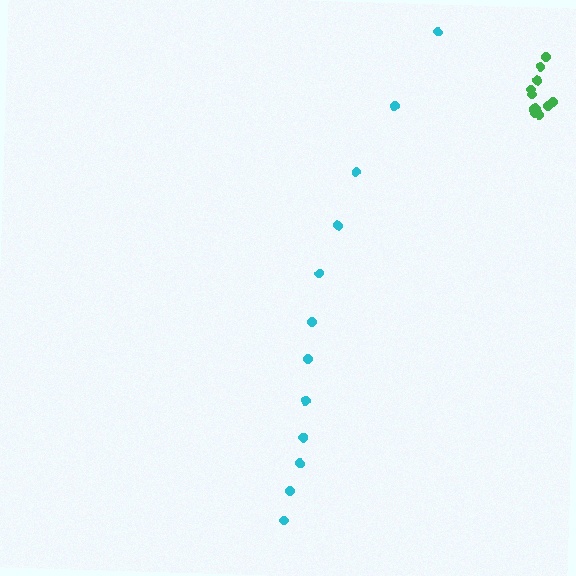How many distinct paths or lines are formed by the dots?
There are 2 distinct paths.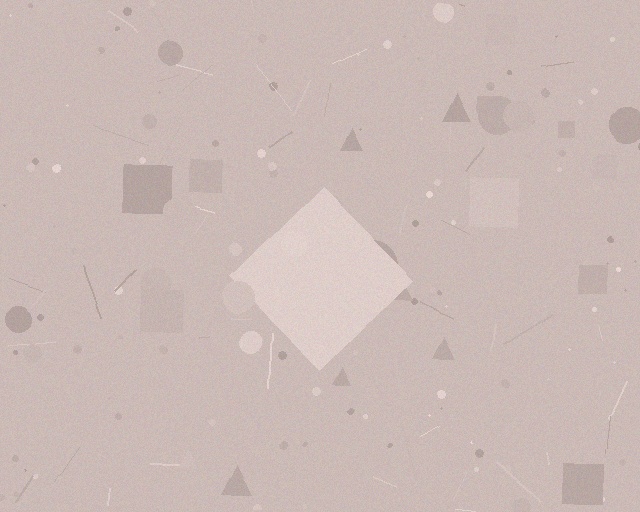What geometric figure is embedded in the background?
A diamond is embedded in the background.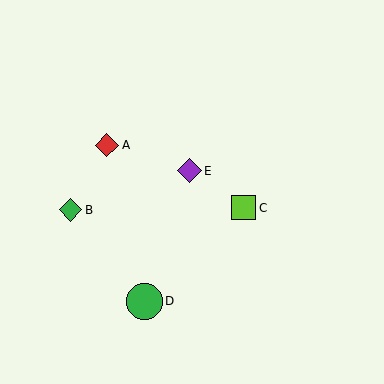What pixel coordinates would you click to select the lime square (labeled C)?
Click at (243, 208) to select the lime square C.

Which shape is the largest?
The green circle (labeled D) is the largest.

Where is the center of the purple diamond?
The center of the purple diamond is at (189, 171).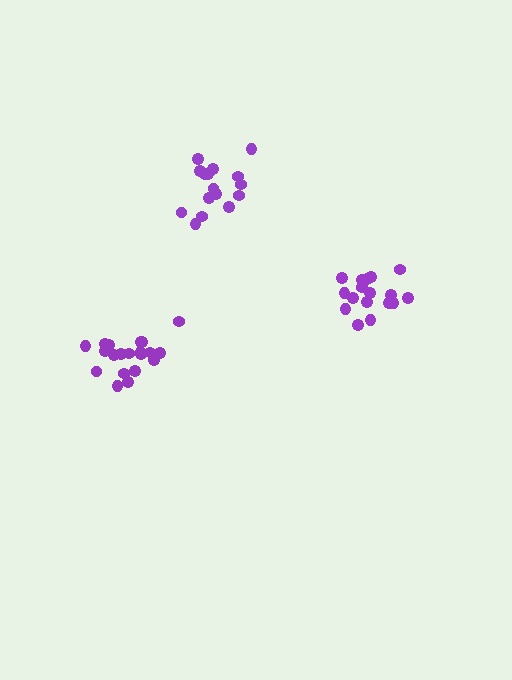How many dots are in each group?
Group 1: 17 dots, Group 2: 20 dots, Group 3: 16 dots (53 total).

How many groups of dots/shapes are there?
There are 3 groups.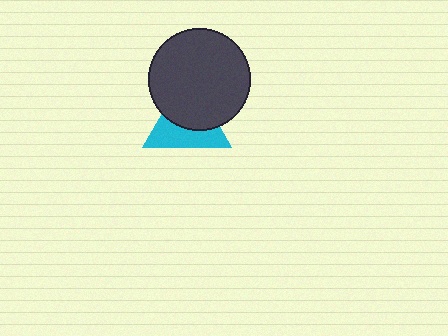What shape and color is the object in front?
The object in front is a dark gray circle.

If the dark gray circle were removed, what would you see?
You would see the complete cyan triangle.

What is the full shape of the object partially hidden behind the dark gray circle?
The partially hidden object is a cyan triangle.